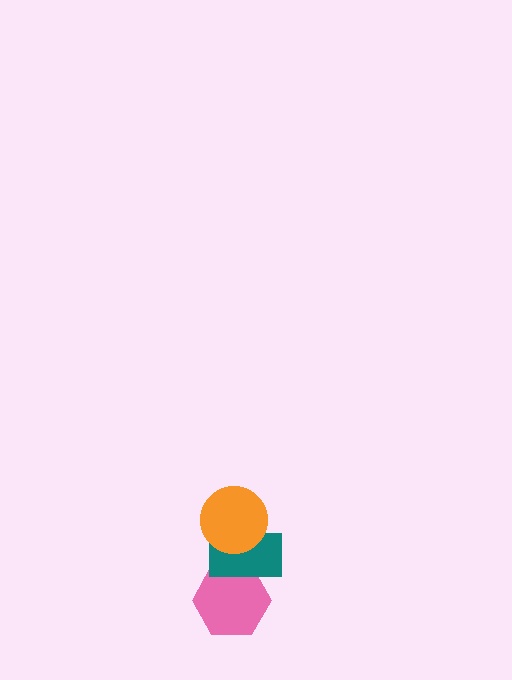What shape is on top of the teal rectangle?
The orange circle is on top of the teal rectangle.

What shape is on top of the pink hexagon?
The teal rectangle is on top of the pink hexagon.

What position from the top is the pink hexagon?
The pink hexagon is 3rd from the top.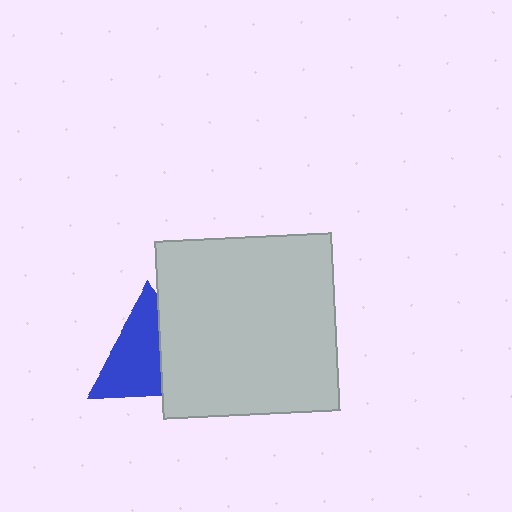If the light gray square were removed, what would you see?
You would see the complete blue triangle.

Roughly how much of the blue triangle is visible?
About half of it is visible (roughly 62%).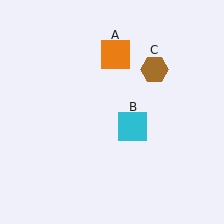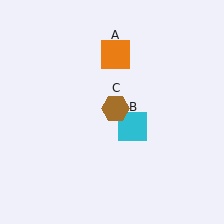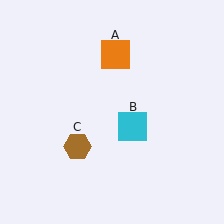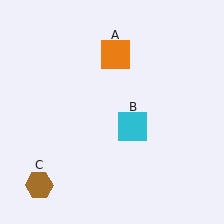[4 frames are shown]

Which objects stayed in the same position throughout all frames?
Orange square (object A) and cyan square (object B) remained stationary.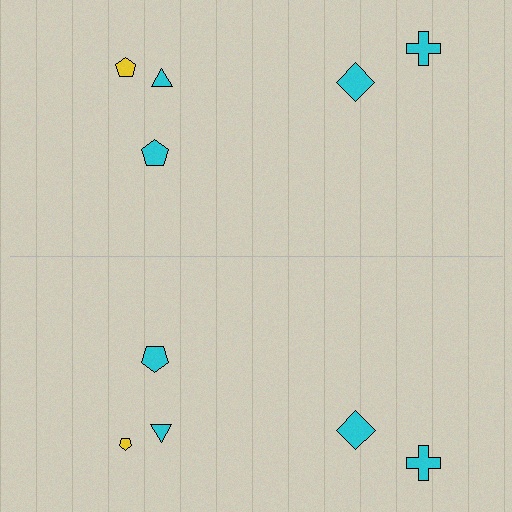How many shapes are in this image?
There are 10 shapes in this image.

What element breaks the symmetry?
The yellow pentagon on the bottom side has a different size than its mirror counterpart.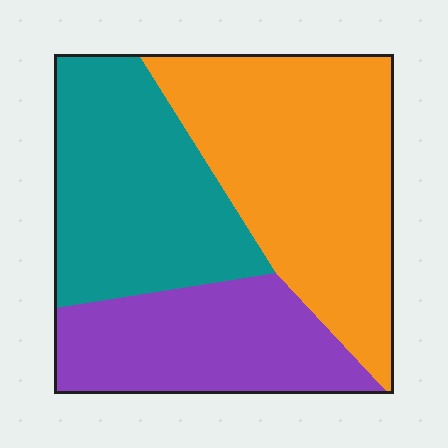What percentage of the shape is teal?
Teal takes up about one third (1/3) of the shape.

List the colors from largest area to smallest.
From largest to smallest: orange, teal, purple.